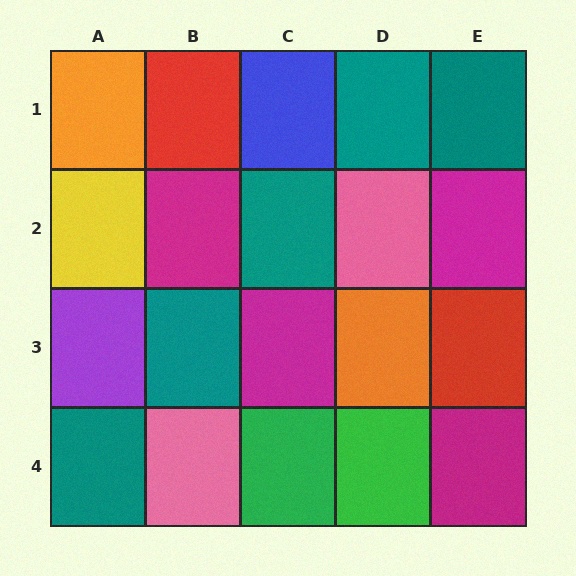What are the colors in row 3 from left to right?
Purple, teal, magenta, orange, red.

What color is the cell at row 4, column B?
Pink.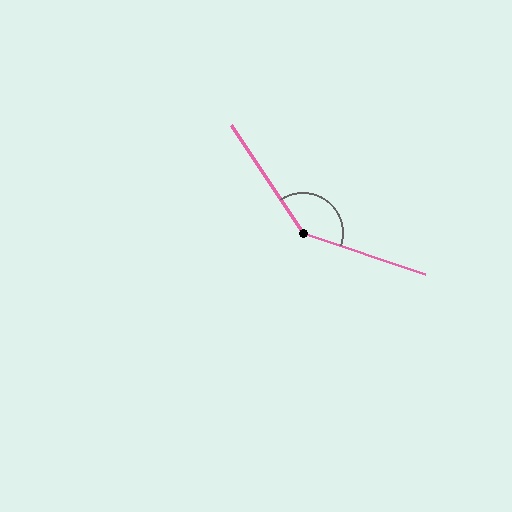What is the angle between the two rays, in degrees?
Approximately 142 degrees.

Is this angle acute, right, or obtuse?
It is obtuse.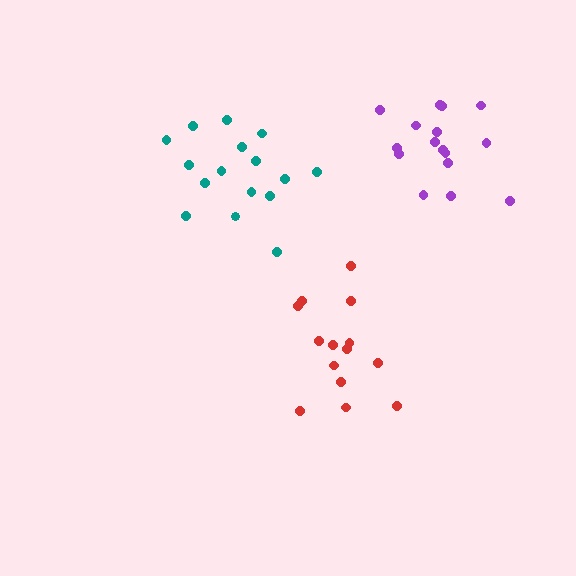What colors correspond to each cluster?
The clusters are colored: red, teal, purple.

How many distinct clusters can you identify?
There are 3 distinct clusters.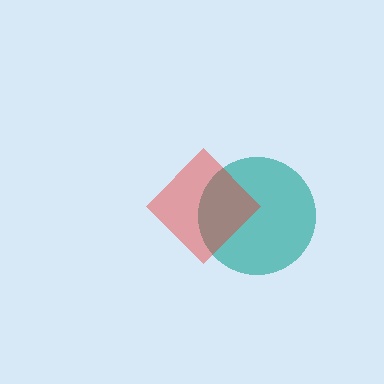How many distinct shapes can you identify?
There are 2 distinct shapes: a teal circle, a red diamond.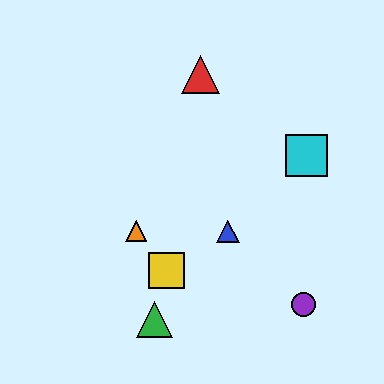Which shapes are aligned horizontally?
The blue triangle, the orange triangle are aligned horizontally.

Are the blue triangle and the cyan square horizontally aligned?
No, the blue triangle is at y≈231 and the cyan square is at y≈156.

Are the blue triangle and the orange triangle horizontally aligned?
Yes, both are at y≈231.